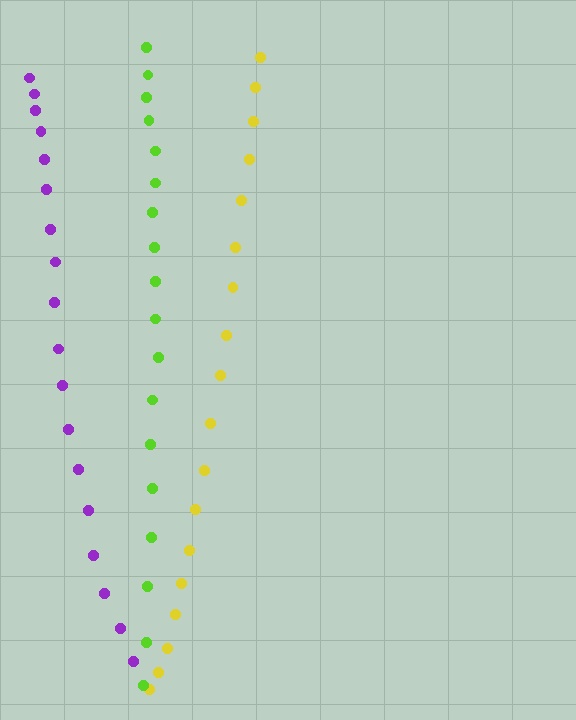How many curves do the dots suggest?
There are 3 distinct paths.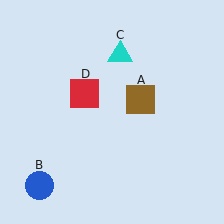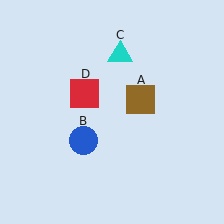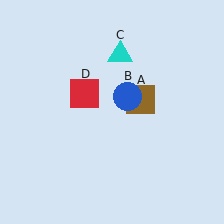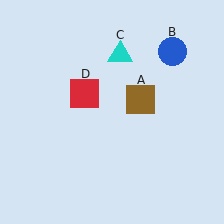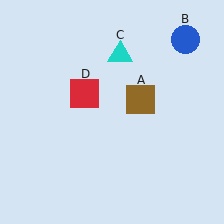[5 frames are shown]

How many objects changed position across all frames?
1 object changed position: blue circle (object B).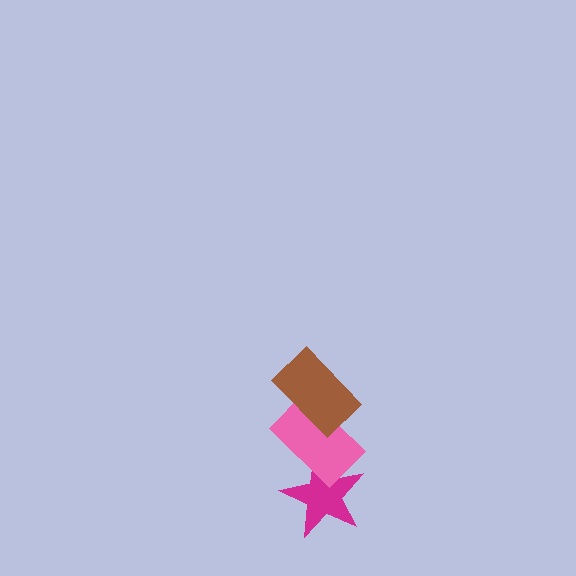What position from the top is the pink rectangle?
The pink rectangle is 2nd from the top.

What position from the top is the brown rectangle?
The brown rectangle is 1st from the top.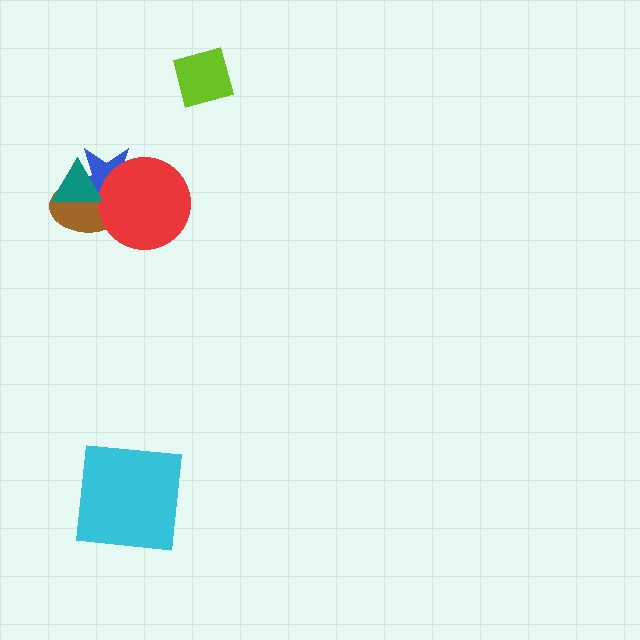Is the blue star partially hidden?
Yes, it is partially covered by another shape.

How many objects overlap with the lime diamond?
0 objects overlap with the lime diamond.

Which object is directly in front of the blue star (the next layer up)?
The red circle is directly in front of the blue star.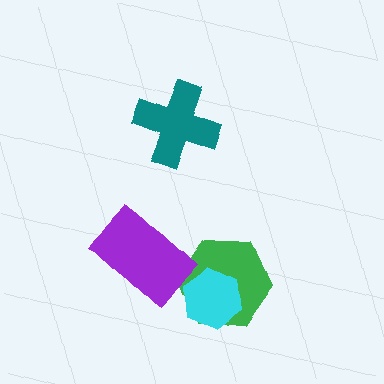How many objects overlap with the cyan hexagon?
1 object overlaps with the cyan hexagon.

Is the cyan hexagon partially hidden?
No, no other shape covers it.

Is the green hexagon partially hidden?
Yes, it is partially covered by another shape.